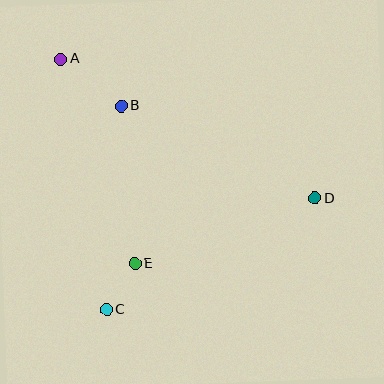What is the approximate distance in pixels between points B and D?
The distance between B and D is approximately 215 pixels.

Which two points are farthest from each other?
Points A and D are farthest from each other.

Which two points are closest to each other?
Points C and E are closest to each other.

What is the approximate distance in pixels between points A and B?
The distance between A and B is approximately 76 pixels.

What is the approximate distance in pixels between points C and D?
The distance between C and D is approximately 236 pixels.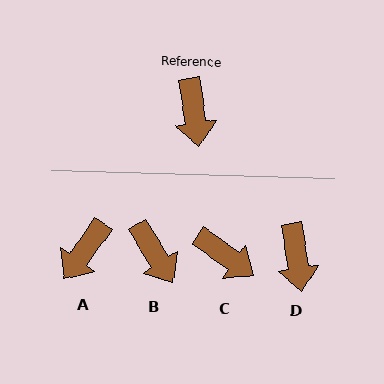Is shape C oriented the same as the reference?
No, it is off by about 46 degrees.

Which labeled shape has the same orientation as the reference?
D.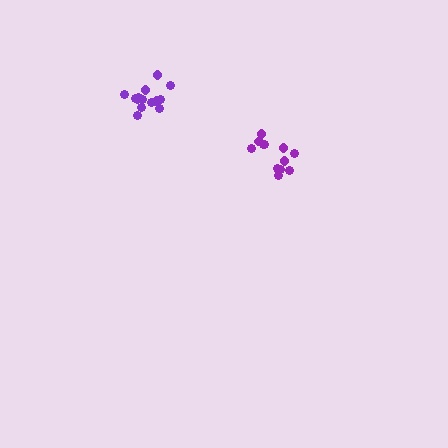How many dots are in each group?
Group 1: 12 dots, Group 2: 15 dots (27 total).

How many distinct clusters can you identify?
There are 2 distinct clusters.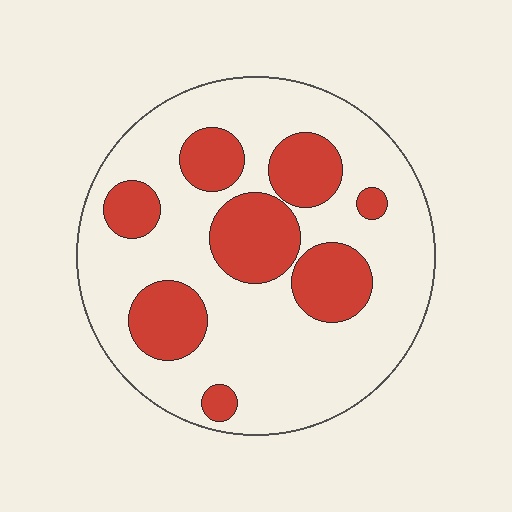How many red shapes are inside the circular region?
8.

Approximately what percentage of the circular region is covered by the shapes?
Approximately 30%.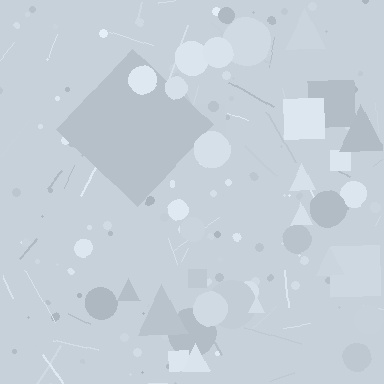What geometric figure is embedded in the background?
A diamond is embedded in the background.